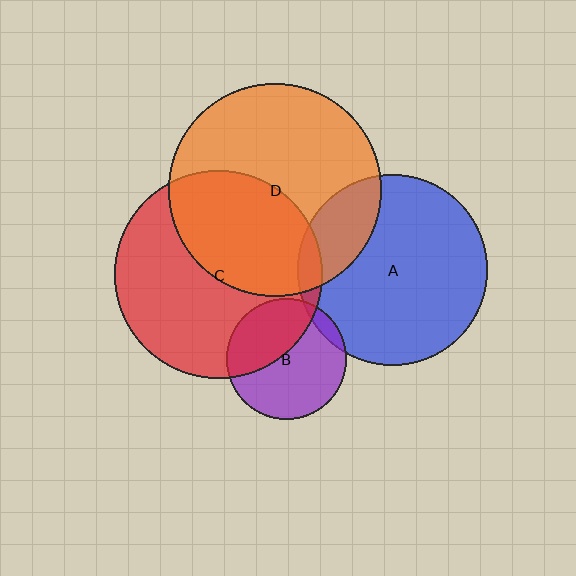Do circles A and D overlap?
Yes.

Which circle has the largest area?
Circle D (orange).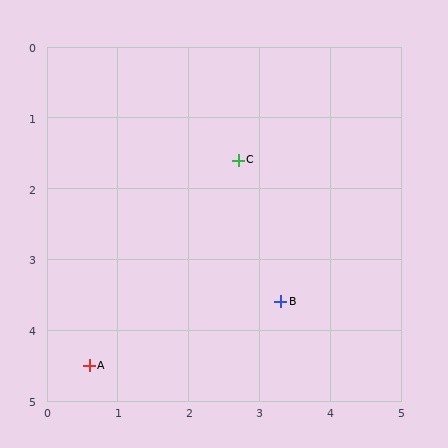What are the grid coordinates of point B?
Point B is at approximately (3.3, 3.6).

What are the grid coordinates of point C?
Point C is at approximately (2.7, 1.6).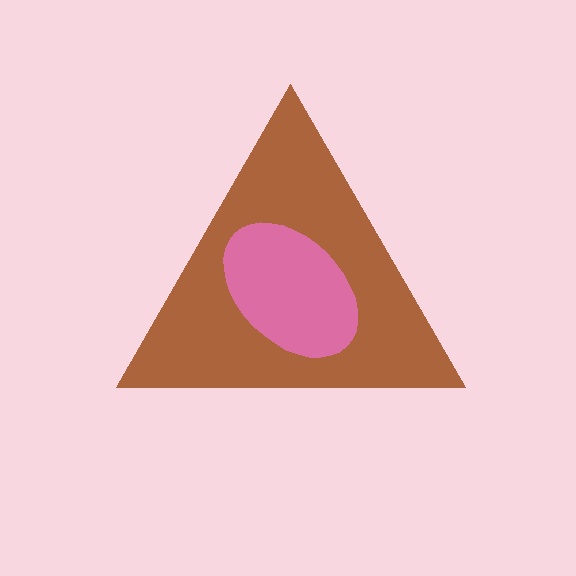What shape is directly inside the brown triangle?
The pink ellipse.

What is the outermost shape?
The brown triangle.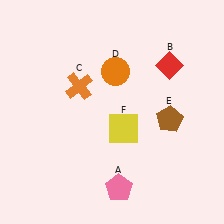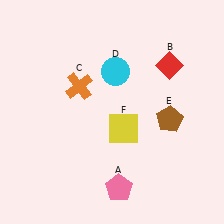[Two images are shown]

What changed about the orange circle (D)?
In Image 1, D is orange. In Image 2, it changed to cyan.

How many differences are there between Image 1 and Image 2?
There is 1 difference between the two images.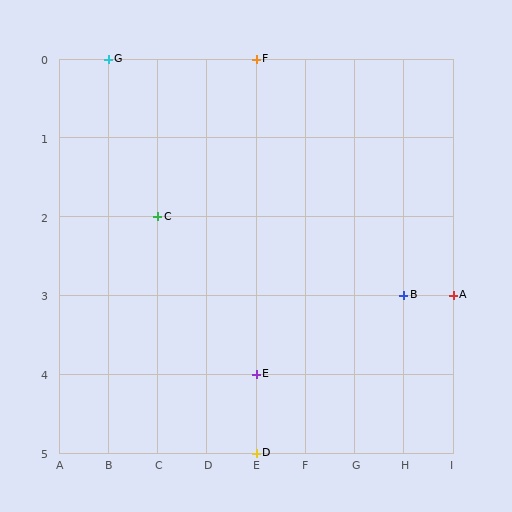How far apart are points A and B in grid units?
Points A and B are 1 column apart.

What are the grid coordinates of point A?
Point A is at grid coordinates (I, 3).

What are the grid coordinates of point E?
Point E is at grid coordinates (E, 4).